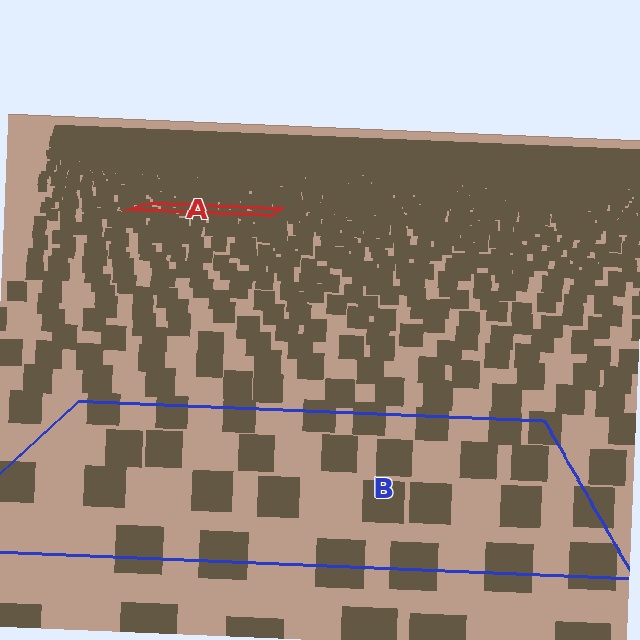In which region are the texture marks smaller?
The texture marks are smaller in region A, because it is farther away.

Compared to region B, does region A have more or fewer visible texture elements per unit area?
Region A has more texture elements per unit area — they are packed more densely because it is farther away.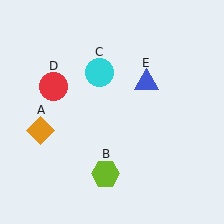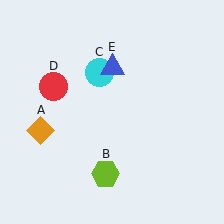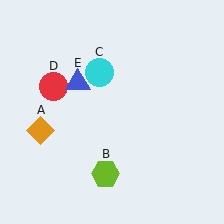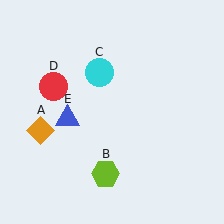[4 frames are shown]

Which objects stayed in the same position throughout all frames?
Orange diamond (object A) and lime hexagon (object B) and cyan circle (object C) and red circle (object D) remained stationary.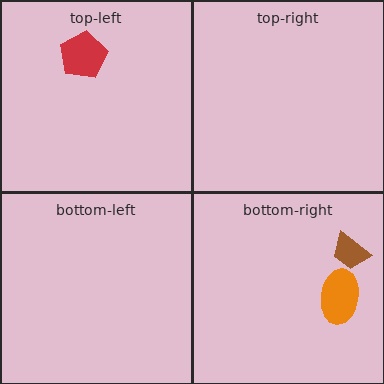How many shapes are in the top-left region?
1.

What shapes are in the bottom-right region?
The brown trapezoid, the orange ellipse.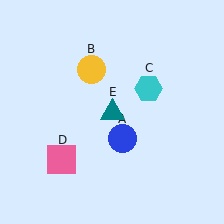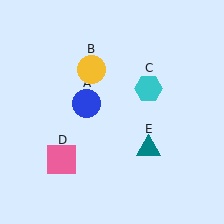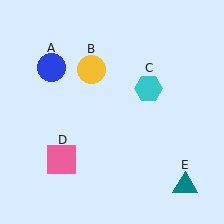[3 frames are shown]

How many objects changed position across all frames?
2 objects changed position: blue circle (object A), teal triangle (object E).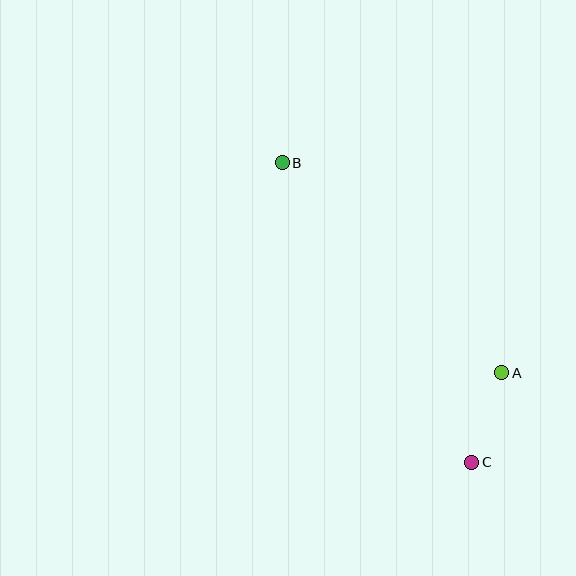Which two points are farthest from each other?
Points B and C are farthest from each other.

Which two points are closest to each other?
Points A and C are closest to each other.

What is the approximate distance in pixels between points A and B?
The distance between A and B is approximately 304 pixels.